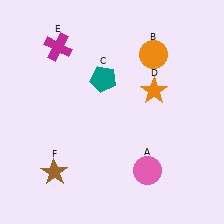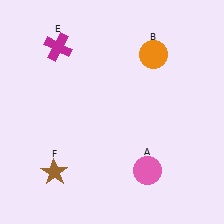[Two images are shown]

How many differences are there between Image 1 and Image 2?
There are 2 differences between the two images.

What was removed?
The teal pentagon (C), the orange star (D) were removed in Image 2.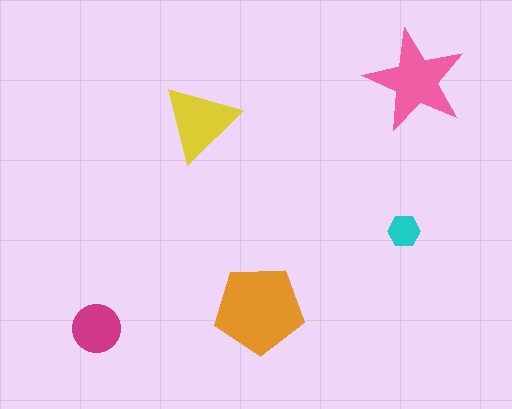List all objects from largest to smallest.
The orange pentagon, the pink star, the yellow triangle, the magenta circle, the cyan hexagon.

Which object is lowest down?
The magenta circle is bottommost.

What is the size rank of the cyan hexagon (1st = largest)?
5th.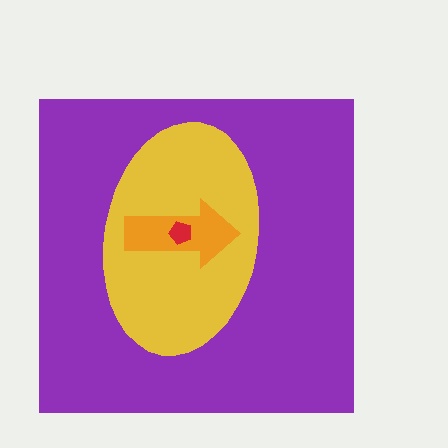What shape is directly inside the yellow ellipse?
The orange arrow.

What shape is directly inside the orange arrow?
The red pentagon.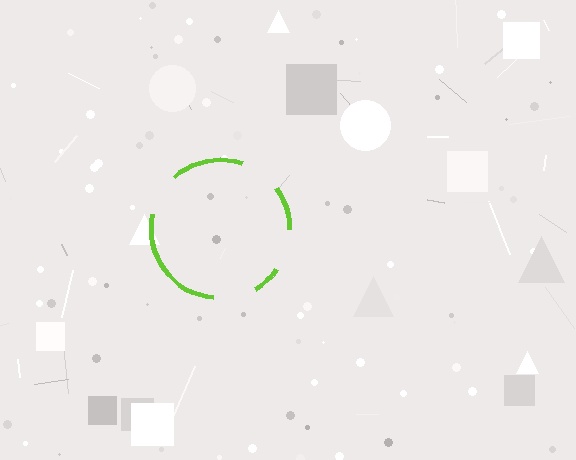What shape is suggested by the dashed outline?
The dashed outline suggests a circle.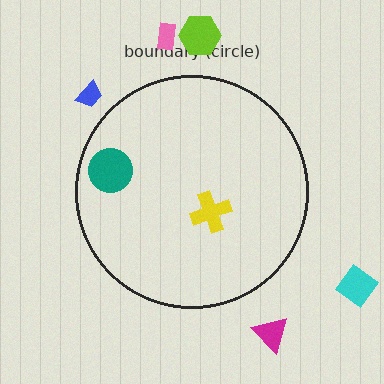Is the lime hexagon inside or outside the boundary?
Outside.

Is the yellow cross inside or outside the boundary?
Inside.